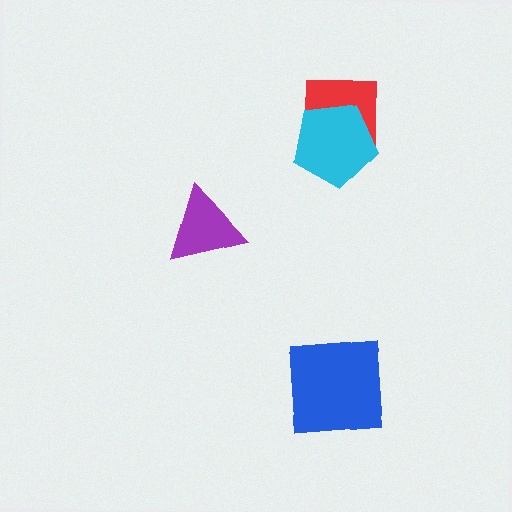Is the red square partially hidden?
Yes, it is partially covered by another shape.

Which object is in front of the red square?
The cyan pentagon is in front of the red square.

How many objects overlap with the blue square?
0 objects overlap with the blue square.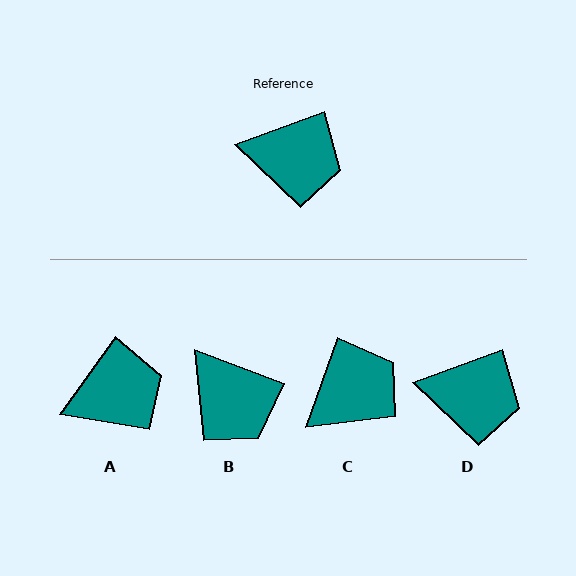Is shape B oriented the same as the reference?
No, it is off by about 41 degrees.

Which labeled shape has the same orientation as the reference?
D.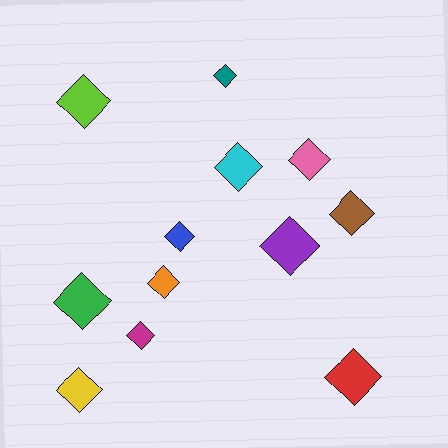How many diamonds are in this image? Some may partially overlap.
There are 12 diamonds.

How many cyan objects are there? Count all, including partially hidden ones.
There is 1 cyan object.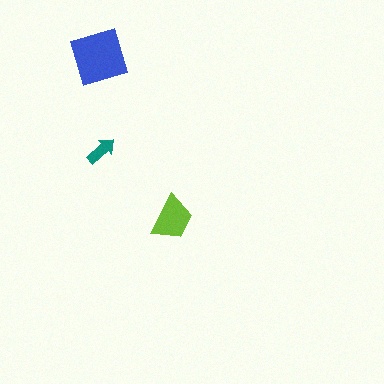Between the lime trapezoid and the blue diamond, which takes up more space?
The blue diamond.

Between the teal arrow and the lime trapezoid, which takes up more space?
The lime trapezoid.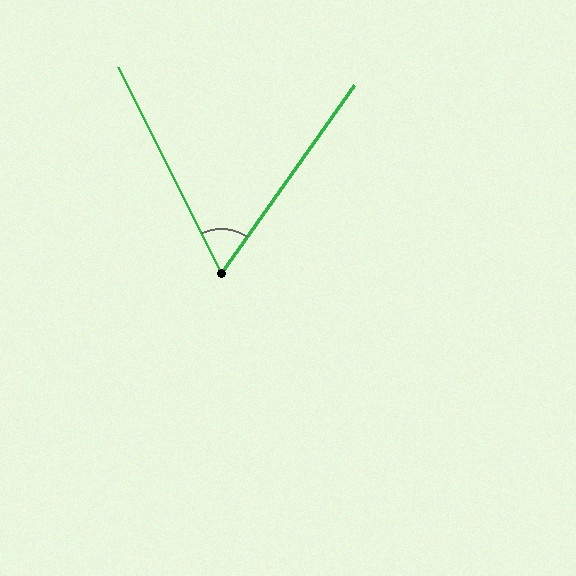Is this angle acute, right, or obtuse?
It is acute.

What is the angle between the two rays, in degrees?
Approximately 62 degrees.